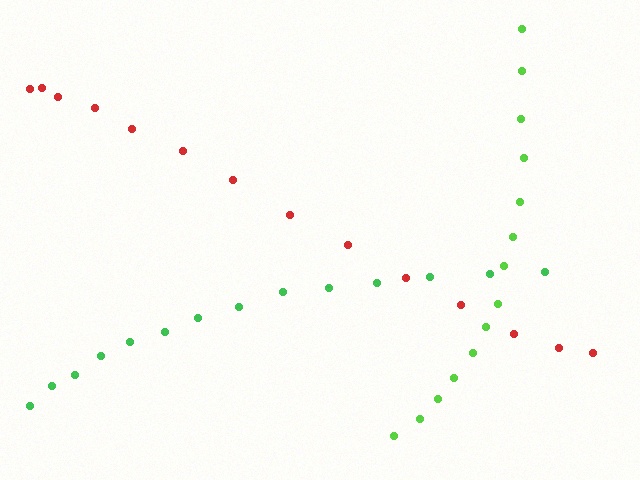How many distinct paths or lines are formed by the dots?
There are 3 distinct paths.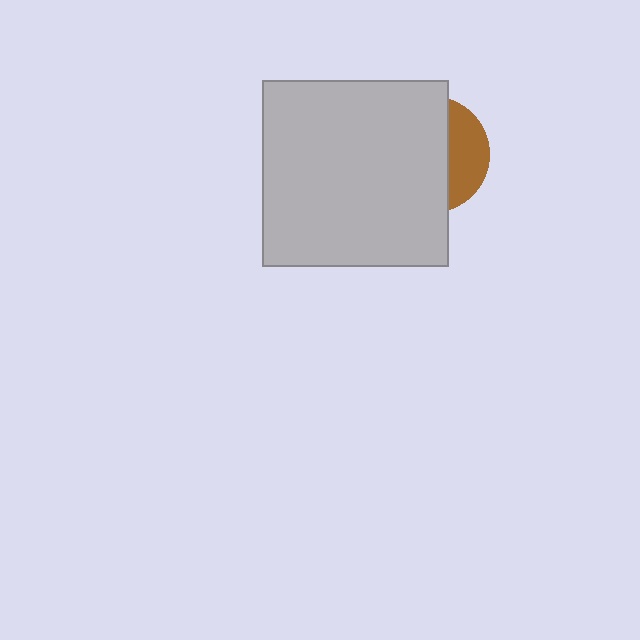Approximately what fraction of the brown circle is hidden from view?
Roughly 70% of the brown circle is hidden behind the light gray square.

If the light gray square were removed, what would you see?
You would see the complete brown circle.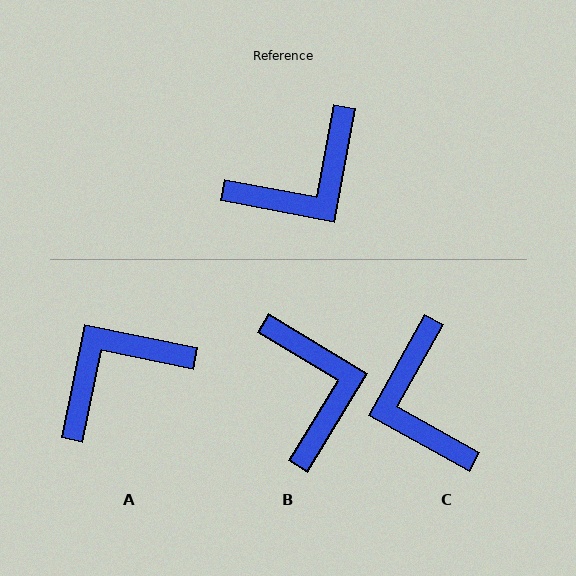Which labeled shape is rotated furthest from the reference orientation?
A, about 179 degrees away.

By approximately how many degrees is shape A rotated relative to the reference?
Approximately 179 degrees counter-clockwise.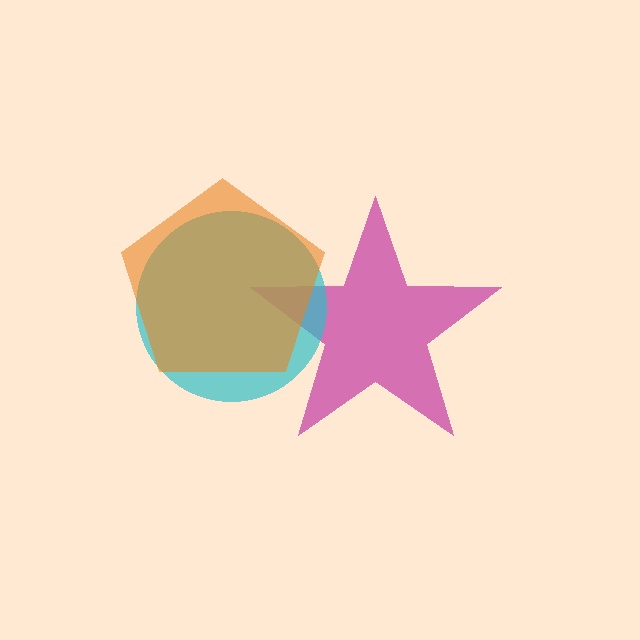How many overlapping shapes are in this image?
There are 3 overlapping shapes in the image.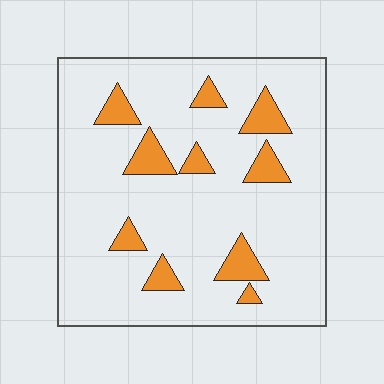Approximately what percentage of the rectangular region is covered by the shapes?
Approximately 15%.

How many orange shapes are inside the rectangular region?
10.